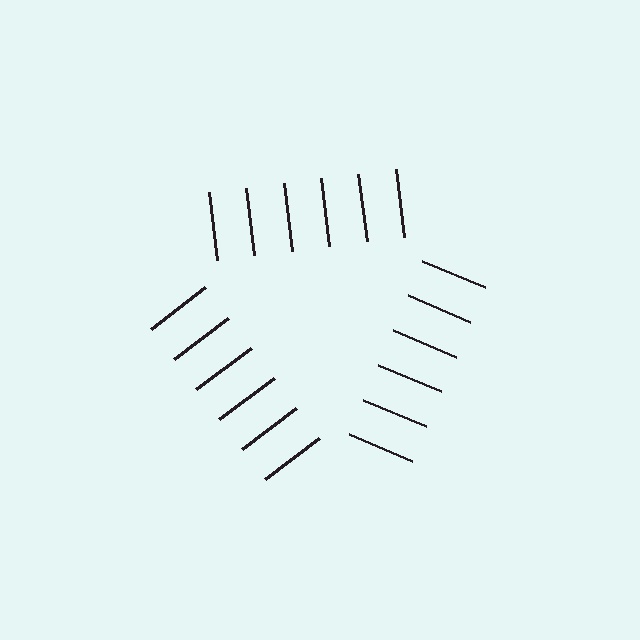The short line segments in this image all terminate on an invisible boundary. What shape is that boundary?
An illusory triangle — the line segments terminate on its edges but no continuous stroke is drawn.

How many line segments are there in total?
18 — 6 along each of the 3 edges.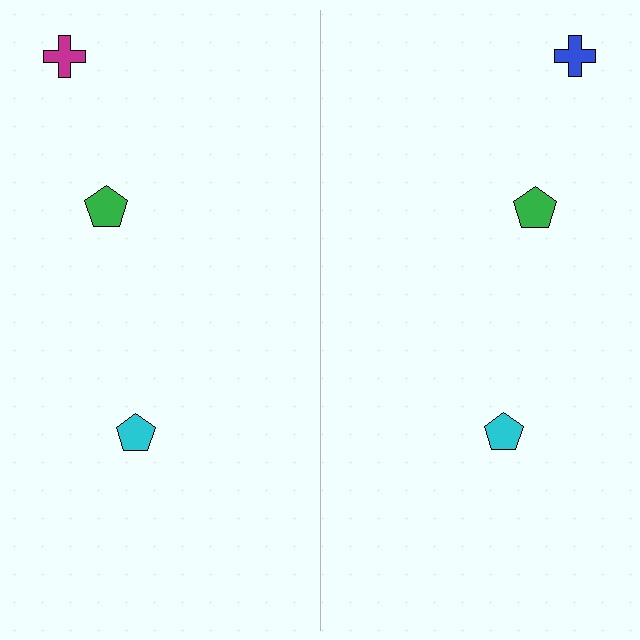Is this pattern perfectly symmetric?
No, the pattern is not perfectly symmetric. The blue cross on the right side breaks the symmetry — its mirror counterpart is magenta.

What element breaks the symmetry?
The blue cross on the right side breaks the symmetry — its mirror counterpart is magenta.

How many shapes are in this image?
There are 6 shapes in this image.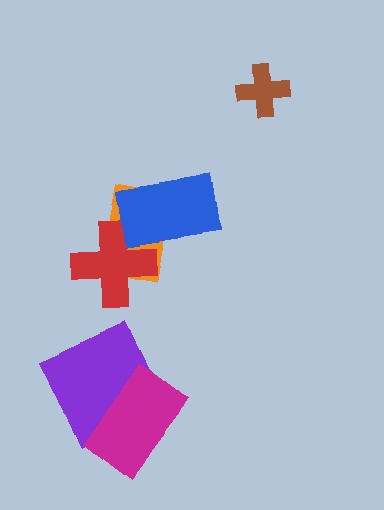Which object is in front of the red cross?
The blue rectangle is in front of the red cross.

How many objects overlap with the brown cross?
0 objects overlap with the brown cross.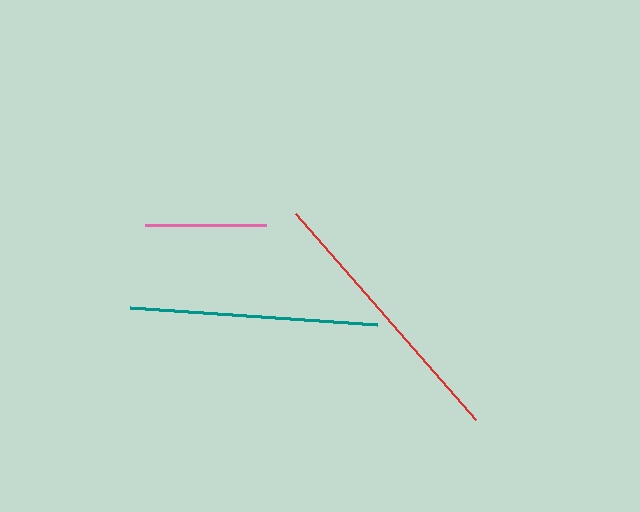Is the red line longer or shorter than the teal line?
The red line is longer than the teal line.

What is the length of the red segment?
The red segment is approximately 274 pixels long.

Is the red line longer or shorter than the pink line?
The red line is longer than the pink line.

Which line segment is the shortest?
The pink line is the shortest at approximately 120 pixels.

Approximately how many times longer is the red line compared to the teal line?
The red line is approximately 1.1 times the length of the teal line.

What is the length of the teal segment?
The teal segment is approximately 248 pixels long.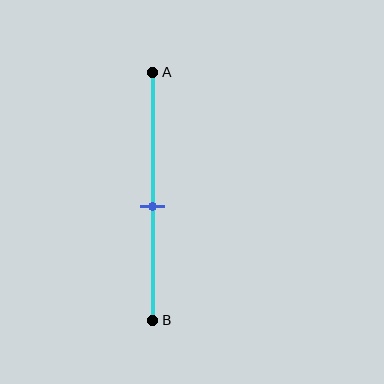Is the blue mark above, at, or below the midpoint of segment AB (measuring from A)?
The blue mark is below the midpoint of segment AB.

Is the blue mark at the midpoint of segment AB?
No, the mark is at about 55% from A, not at the 50% midpoint.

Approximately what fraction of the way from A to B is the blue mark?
The blue mark is approximately 55% of the way from A to B.